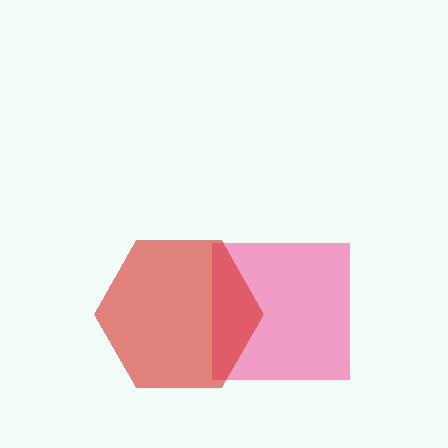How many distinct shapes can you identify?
There are 2 distinct shapes: a pink square, a red hexagon.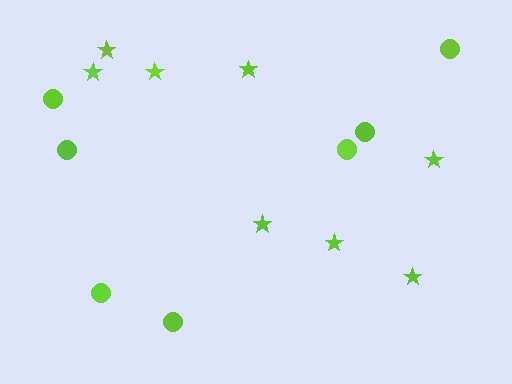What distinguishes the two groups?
There are 2 groups: one group of circles (7) and one group of stars (8).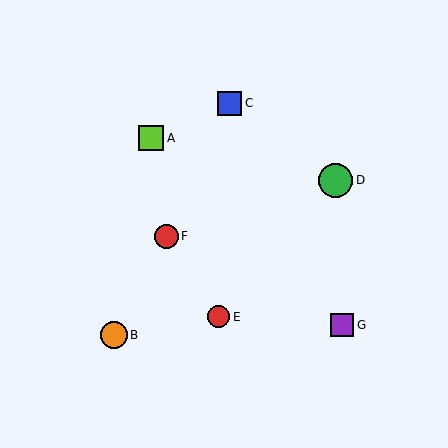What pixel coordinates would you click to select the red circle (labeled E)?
Click at (219, 317) to select the red circle E.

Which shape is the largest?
The green circle (labeled D) is the largest.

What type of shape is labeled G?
Shape G is a purple square.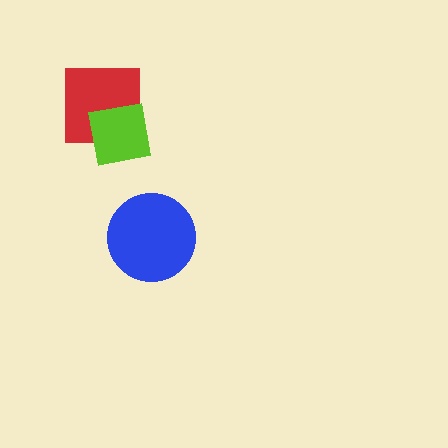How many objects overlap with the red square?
1 object overlaps with the red square.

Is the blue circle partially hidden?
No, no other shape covers it.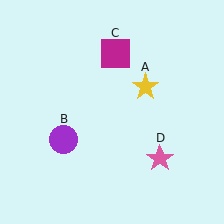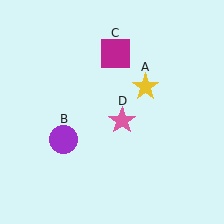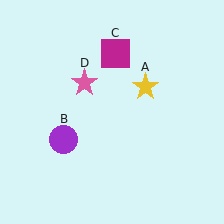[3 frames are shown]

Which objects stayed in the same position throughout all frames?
Yellow star (object A) and purple circle (object B) and magenta square (object C) remained stationary.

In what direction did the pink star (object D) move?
The pink star (object D) moved up and to the left.